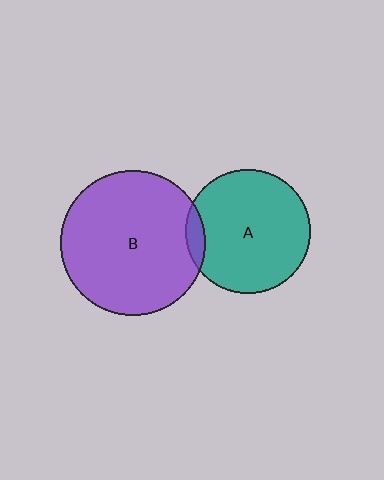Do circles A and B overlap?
Yes.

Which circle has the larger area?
Circle B (purple).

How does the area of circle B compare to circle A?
Approximately 1.4 times.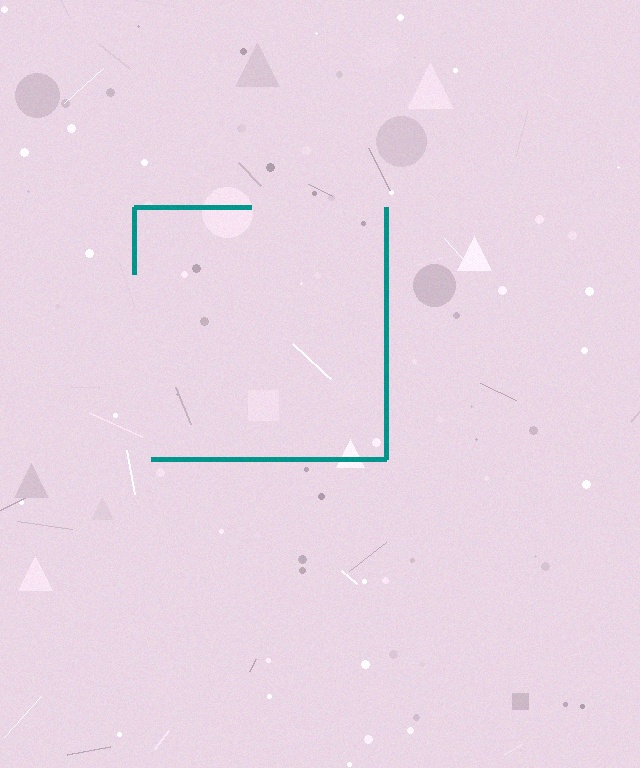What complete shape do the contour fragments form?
The contour fragments form a square.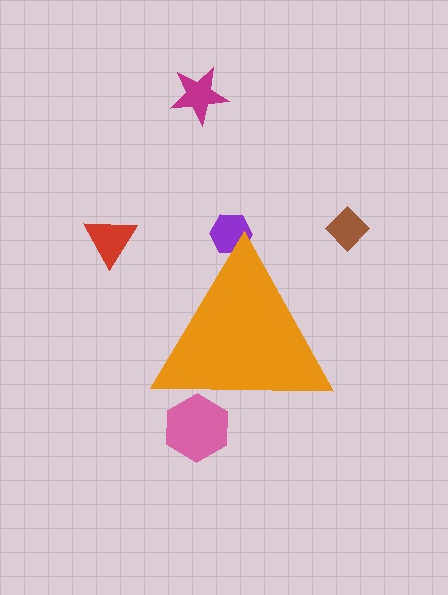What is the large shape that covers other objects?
An orange triangle.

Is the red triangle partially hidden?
No, the red triangle is fully visible.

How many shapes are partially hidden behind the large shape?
2 shapes are partially hidden.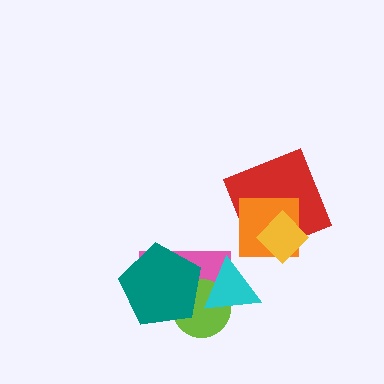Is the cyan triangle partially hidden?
No, no other shape covers it.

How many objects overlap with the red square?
2 objects overlap with the red square.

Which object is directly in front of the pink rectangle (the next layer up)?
The lime circle is directly in front of the pink rectangle.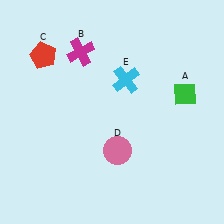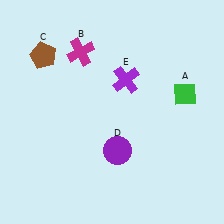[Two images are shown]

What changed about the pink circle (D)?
In Image 1, D is pink. In Image 2, it changed to purple.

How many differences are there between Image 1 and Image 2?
There are 3 differences between the two images.